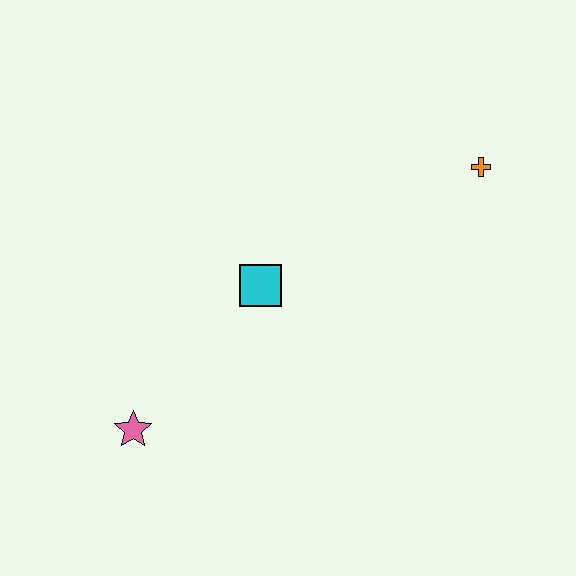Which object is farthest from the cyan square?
The orange cross is farthest from the cyan square.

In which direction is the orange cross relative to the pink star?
The orange cross is to the right of the pink star.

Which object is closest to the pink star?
The cyan square is closest to the pink star.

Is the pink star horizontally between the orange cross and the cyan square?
No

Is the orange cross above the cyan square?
Yes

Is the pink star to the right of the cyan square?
No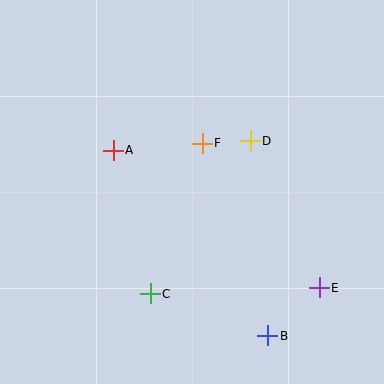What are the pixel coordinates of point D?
Point D is at (250, 141).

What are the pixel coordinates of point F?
Point F is at (202, 143).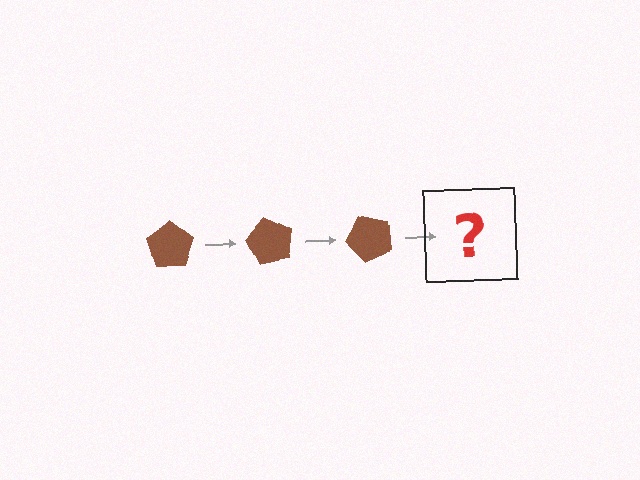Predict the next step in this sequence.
The next step is a brown pentagon rotated 180 degrees.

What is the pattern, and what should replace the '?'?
The pattern is that the pentagon rotates 60 degrees each step. The '?' should be a brown pentagon rotated 180 degrees.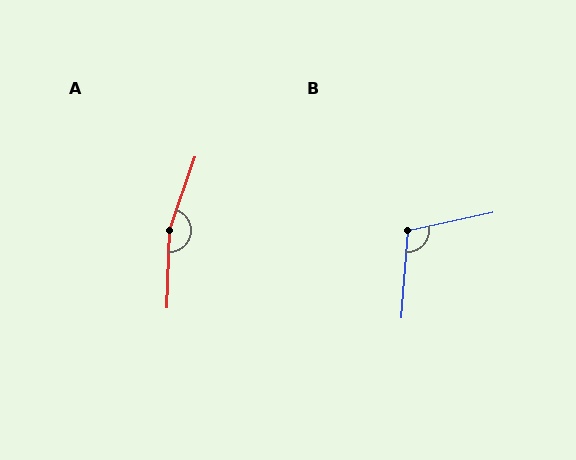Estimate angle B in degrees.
Approximately 107 degrees.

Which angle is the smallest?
B, at approximately 107 degrees.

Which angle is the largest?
A, at approximately 163 degrees.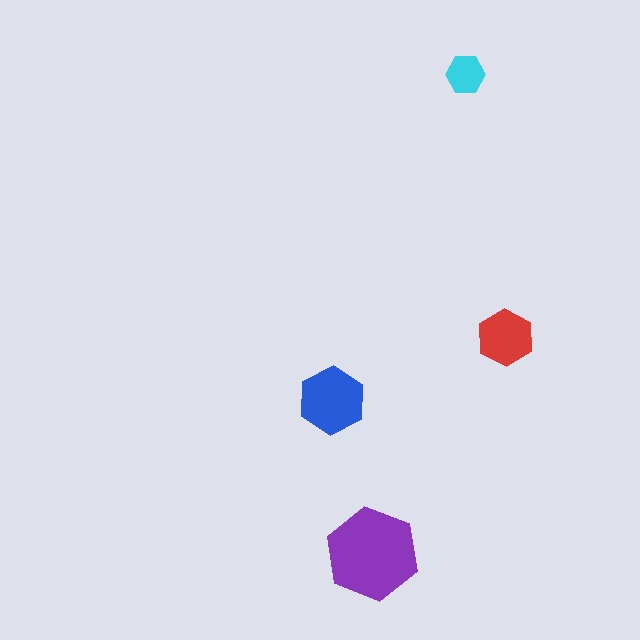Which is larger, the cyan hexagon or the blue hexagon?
The blue one.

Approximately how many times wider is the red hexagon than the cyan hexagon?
About 1.5 times wider.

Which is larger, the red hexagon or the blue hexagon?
The blue one.